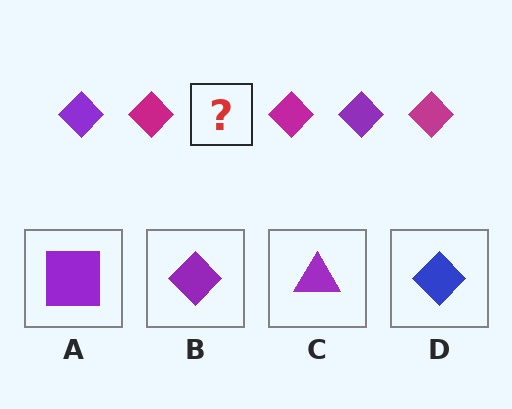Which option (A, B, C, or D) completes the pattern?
B.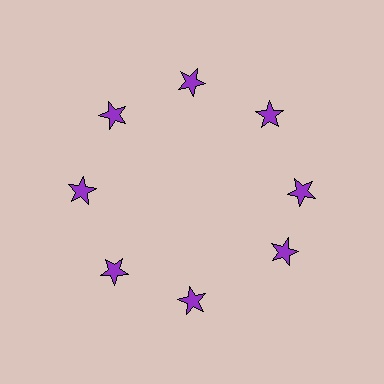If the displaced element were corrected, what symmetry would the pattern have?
It would have 8-fold rotational symmetry — the pattern would map onto itself every 45 degrees.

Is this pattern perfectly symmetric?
No. The 8 purple stars are arranged in a ring, but one element near the 4 o'clock position is rotated out of alignment along the ring, breaking the 8-fold rotational symmetry.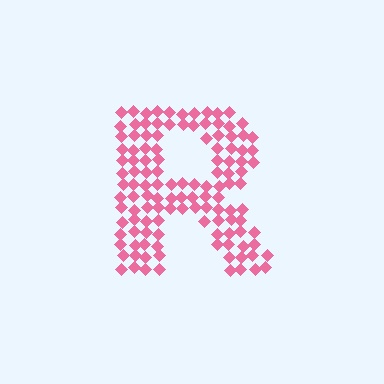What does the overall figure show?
The overall figure shows the letter R.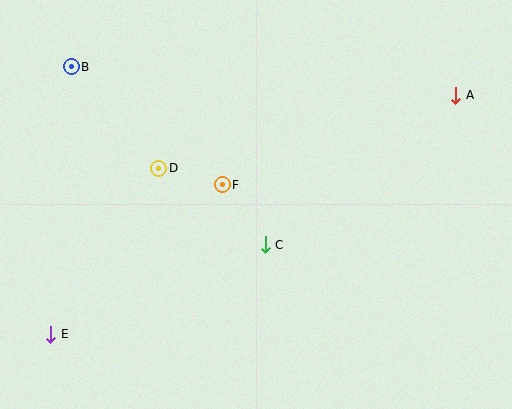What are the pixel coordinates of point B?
Point B is at (71, 67).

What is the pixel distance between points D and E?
The distance between D and E is 198 pixels.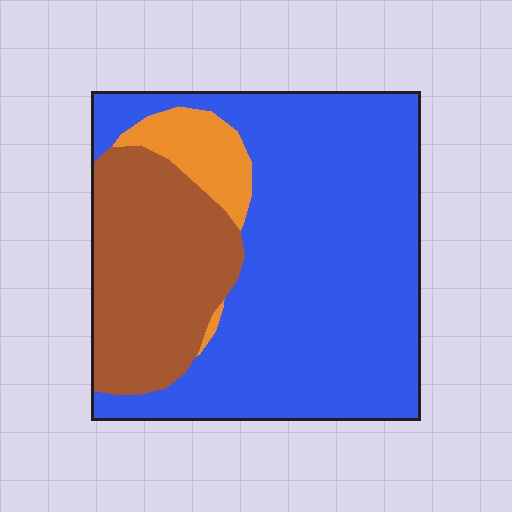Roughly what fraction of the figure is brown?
Brown takes up about one quarter (1/4) of the figure.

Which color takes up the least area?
Orange, at roughly 10%.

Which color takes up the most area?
Blue, at roughly 65%.